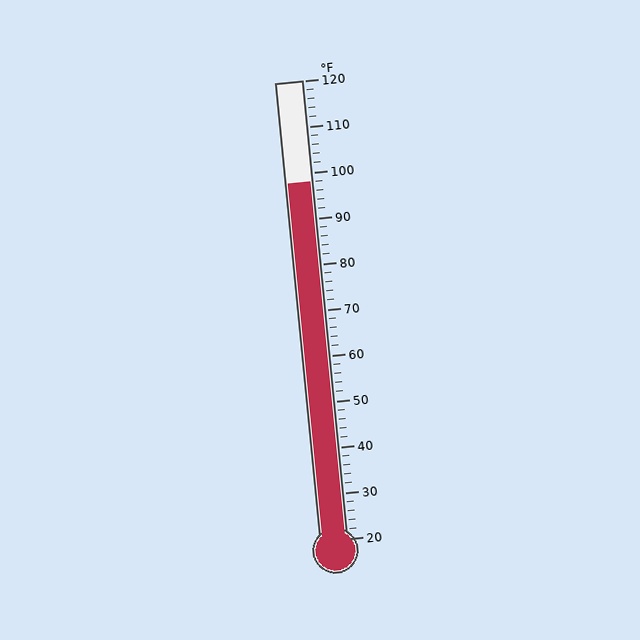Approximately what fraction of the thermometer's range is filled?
The thermometer is filled to approximately 80% of its range.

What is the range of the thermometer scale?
The thermometer scale ranges from 20°F to 120°F.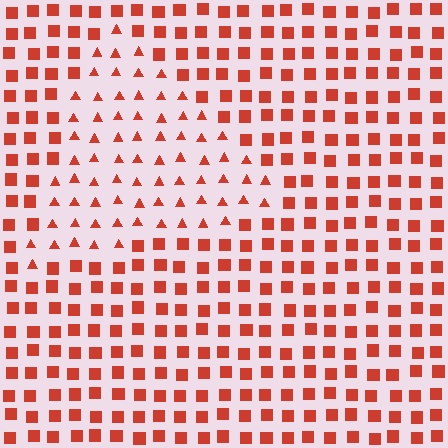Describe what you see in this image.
The image is filled with small red elements arranged in a uniform grid. A triangle-shaped region contains triangles, while the surrounding area contains squares. The boundary is defined purely by the change in element shape.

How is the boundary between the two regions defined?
The boundary is defined by a change in element shape: triangles inside vs. squares outside. All elements share the same color and spacing.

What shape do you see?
I see a triangle.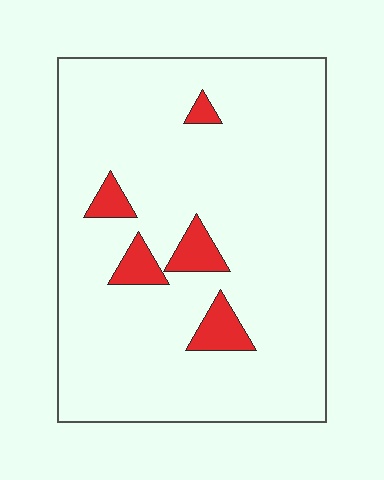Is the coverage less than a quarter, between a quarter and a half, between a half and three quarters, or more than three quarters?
Less than a quarter.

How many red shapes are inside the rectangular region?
5.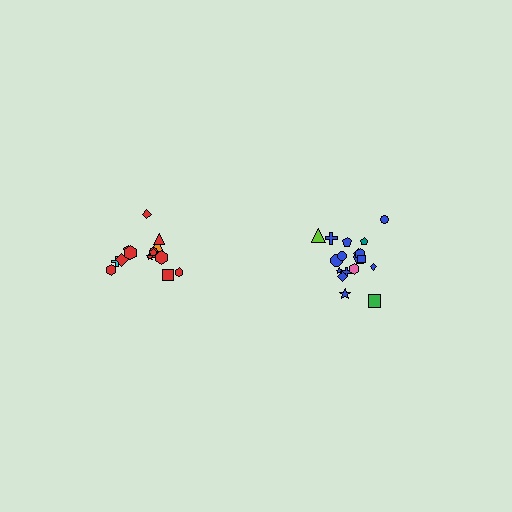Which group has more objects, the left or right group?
The right group.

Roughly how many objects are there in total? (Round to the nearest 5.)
Roughly 35 objects in total.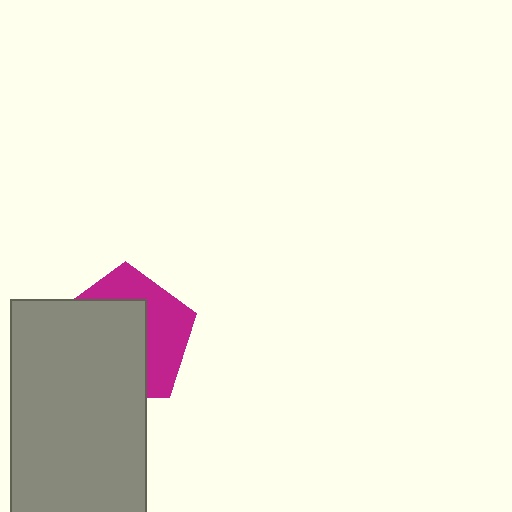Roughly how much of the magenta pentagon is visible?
A small part of it is visible (roughly 41%).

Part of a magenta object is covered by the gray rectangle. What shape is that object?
It is a pentagon.